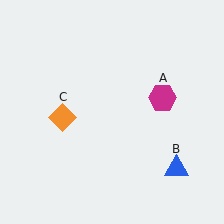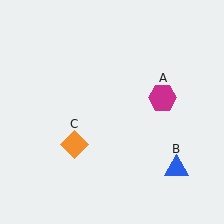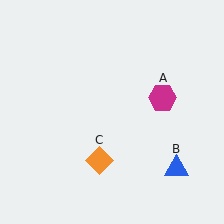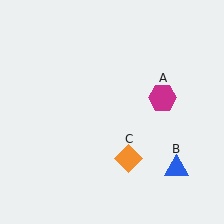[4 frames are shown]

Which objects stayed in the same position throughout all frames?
Magenta hexagon (object A) and blue triangle (object B) remained stationary.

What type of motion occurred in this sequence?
The orange diamond (object C) rotated counterclockwise around the center of the scene.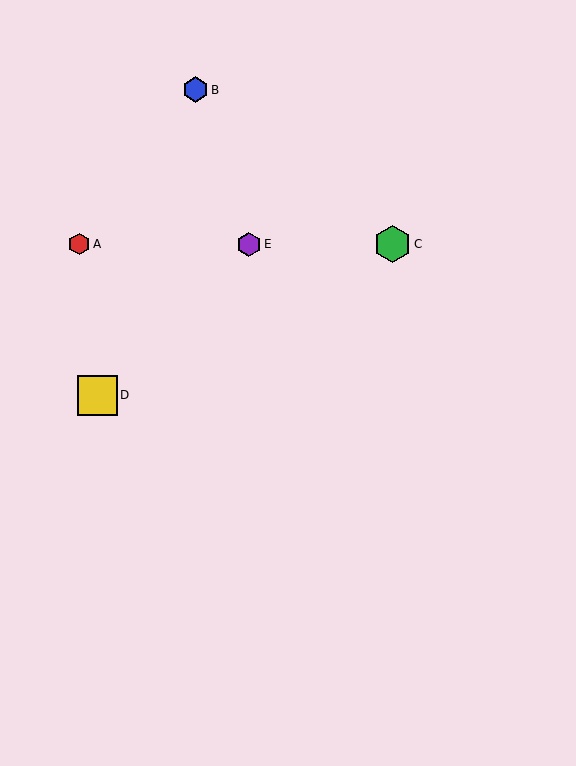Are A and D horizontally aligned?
No, A is at y≈244 and D is at y≈395.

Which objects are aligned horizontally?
Objects A, C, E are aligned horizontally.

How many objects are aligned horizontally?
3 objects (A, C, E) are aligned horizontally.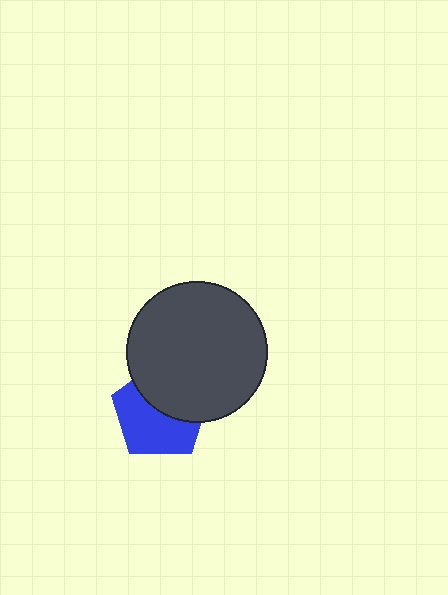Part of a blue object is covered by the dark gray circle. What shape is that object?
It is a pentagon.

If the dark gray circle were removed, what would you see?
You would see the complete blue pentagon.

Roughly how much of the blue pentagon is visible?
About half of it is visible (roughly 55%).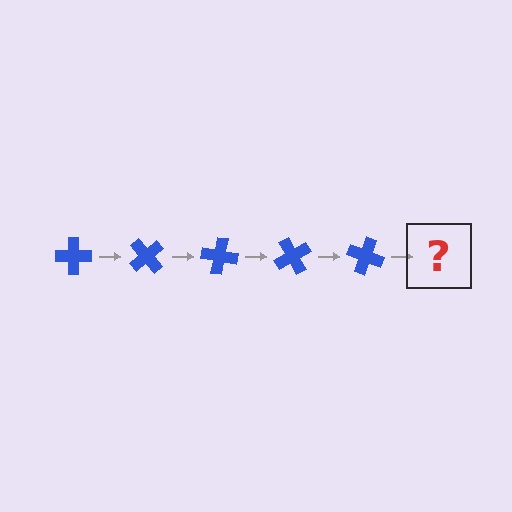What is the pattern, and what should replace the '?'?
The pattern is that the cross rotates 50 degrees each step. The '?' should be a blue cross rotated 250 degrees.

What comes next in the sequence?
The next element should be a blue cross rotated 250 degrees.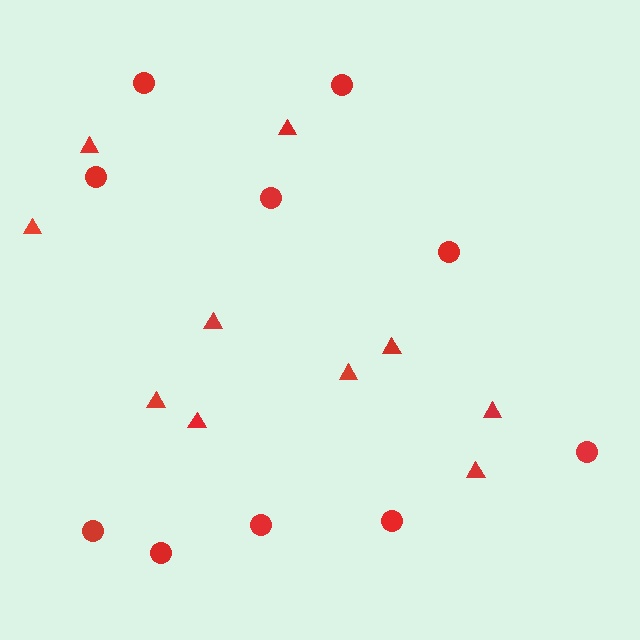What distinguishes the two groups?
There are 2 groups: one group of circles (10) and one group of triangles (10).